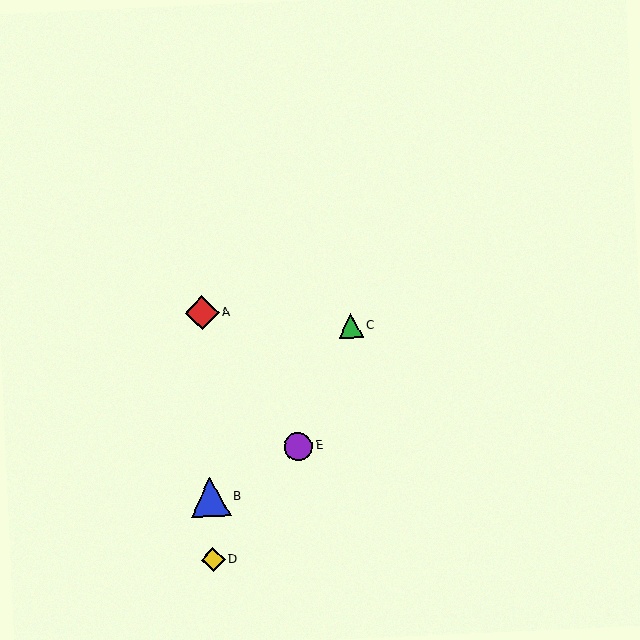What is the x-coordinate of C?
Object C is at x≈351.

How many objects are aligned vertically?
3 objects (A, B, D) are aligned vertically.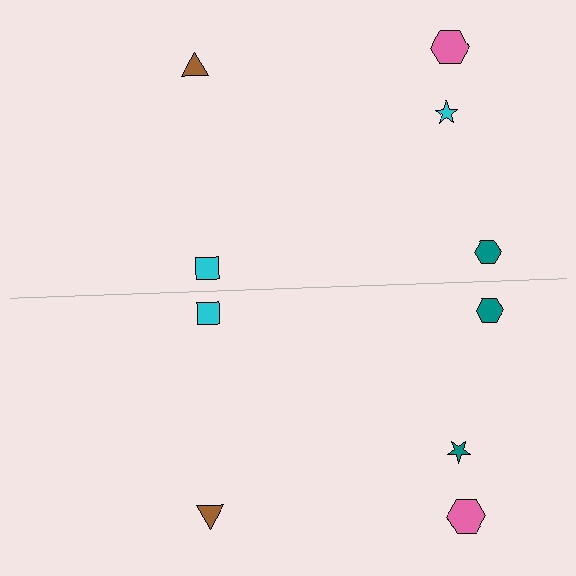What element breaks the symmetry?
The teal star on the bottom side breaks the symmetry — its mirror counterpart is cyan.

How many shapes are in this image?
There are 10 shapes in this image.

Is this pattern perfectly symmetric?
No, the pattern is not perfectly symmetric. The teal star on the bottom side breaks the symmetry — its mirror counterpart is cyan.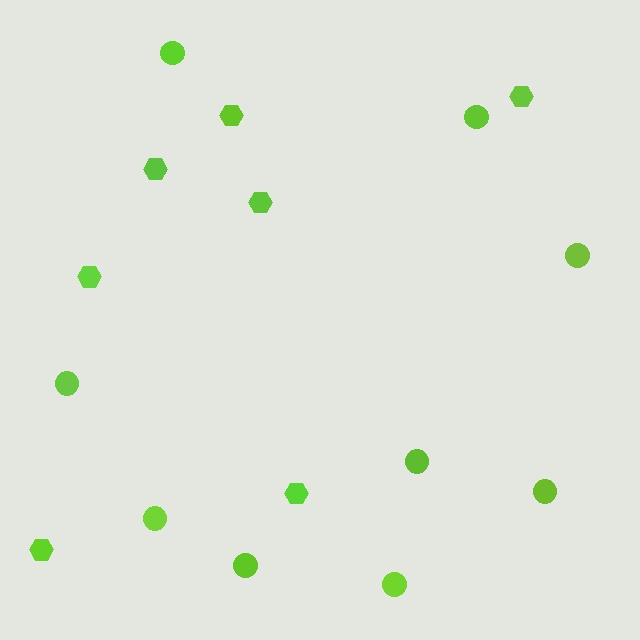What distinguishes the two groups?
There are 2 groups: one group of hexagons (7) and one group of circles (9).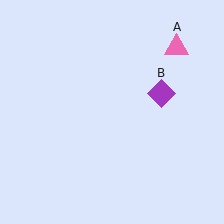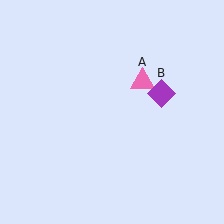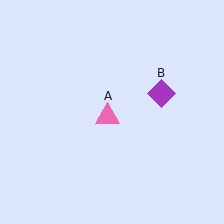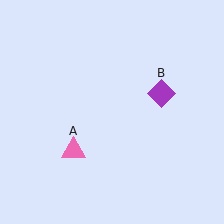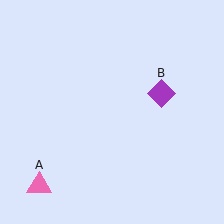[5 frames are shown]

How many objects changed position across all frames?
1 object changed position: pink triangle (object A).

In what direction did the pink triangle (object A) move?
The pink triangle (object A) moved down and to the left.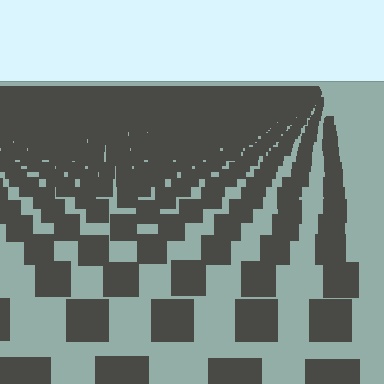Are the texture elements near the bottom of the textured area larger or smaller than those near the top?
Larger. Near the bottom, elements are closer to the viewer and appear at a bigger on-screen size.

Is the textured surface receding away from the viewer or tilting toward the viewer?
The surface is receding away from the viewer. Texture elements get smaller and denser toward the top.